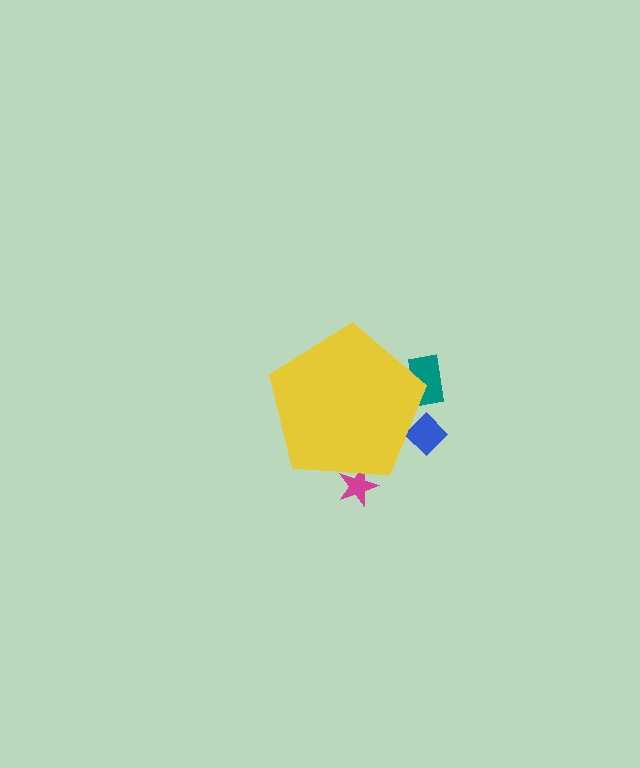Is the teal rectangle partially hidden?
Yes, the teal rectangle is partially hidden behind the yellow pentagon.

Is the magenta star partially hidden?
Yes, the magenta star is partially hidden behind the yellow pentagon.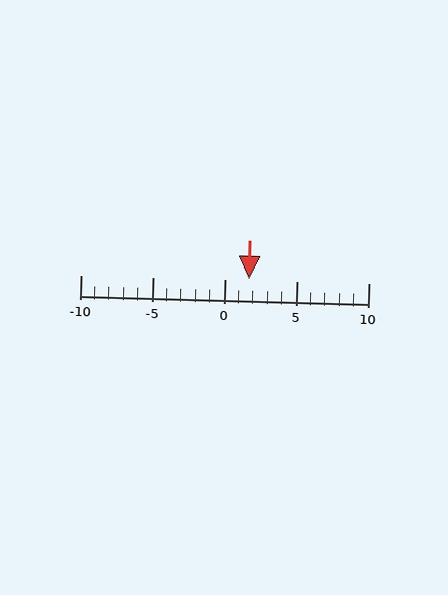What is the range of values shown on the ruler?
The ruler shows values from -10 to 10.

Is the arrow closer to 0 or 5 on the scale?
The arrow is closer to 0.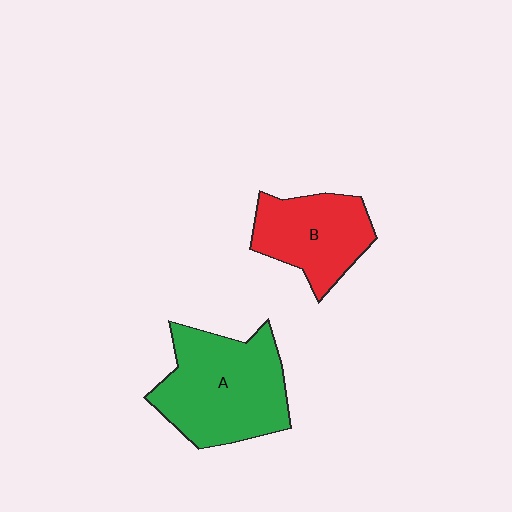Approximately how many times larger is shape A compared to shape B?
Approximately 1.5 times.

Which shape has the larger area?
Shape A (green).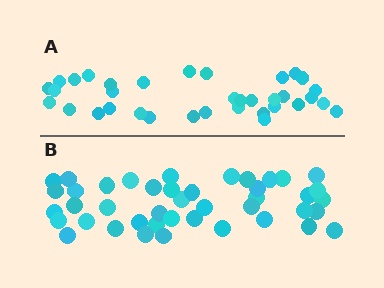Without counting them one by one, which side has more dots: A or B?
Region B (the bottom region) has more dots.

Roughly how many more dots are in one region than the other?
Region B has roughly 8 or so more dots than region A.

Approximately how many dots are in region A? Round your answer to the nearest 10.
About 40 dots. (The exact count is 35, which rounds to 40.)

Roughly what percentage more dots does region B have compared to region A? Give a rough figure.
About 25% more.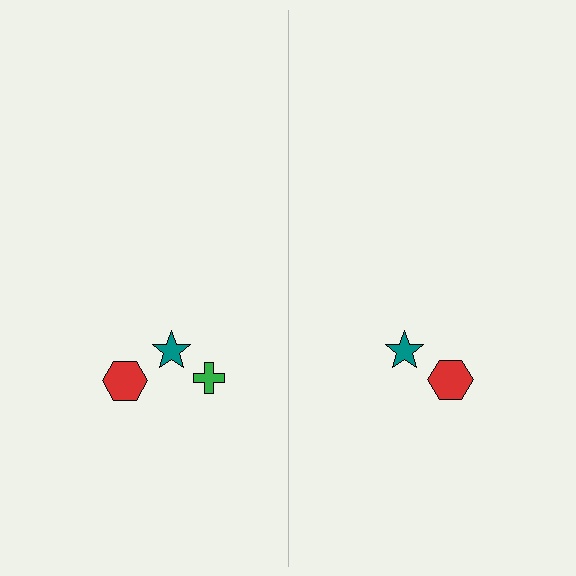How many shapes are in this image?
There are 5 shapes in this image.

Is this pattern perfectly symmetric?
No, the pattern is not perfectly symmetric. A green cross is missing from the right side.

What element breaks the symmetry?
A green cross is missing from the right side.